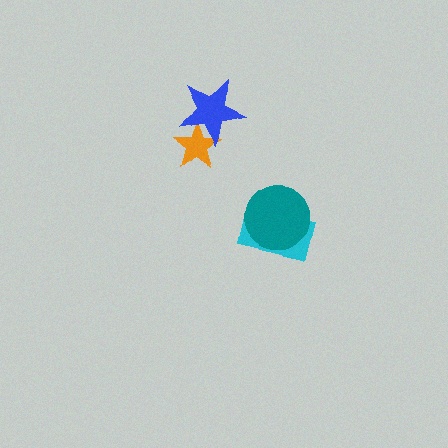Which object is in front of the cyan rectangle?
The teal circle is in front of the cyan rectangle.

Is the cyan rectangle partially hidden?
Yes, it is partially covered by another shape.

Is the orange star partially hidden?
Yes, it is partially covered by another shape.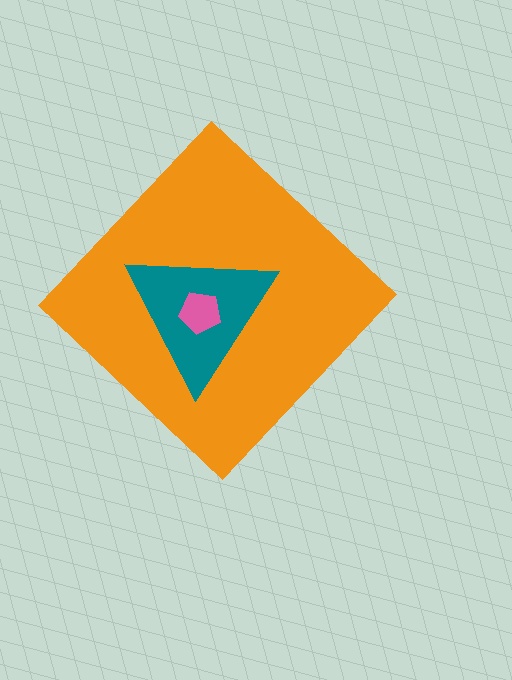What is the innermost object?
The pink pentagon.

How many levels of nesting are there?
3.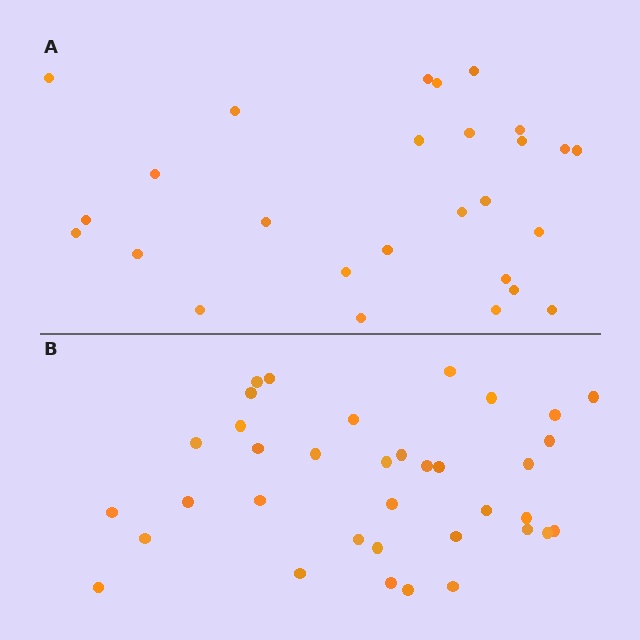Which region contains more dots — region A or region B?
Region B (the bottom region) has more dots.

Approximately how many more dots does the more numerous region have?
Region B has roughly 8 or so more dots than region A.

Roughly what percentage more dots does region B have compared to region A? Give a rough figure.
About 35% more.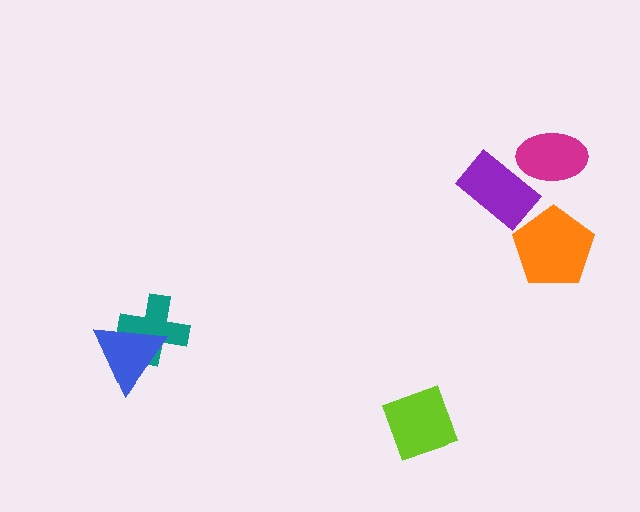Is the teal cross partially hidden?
Yes, it is partially covered by another shape.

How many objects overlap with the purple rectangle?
1 object overlaps with the purple rectangle.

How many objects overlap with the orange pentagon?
0 objects overlap with the orange pentagon.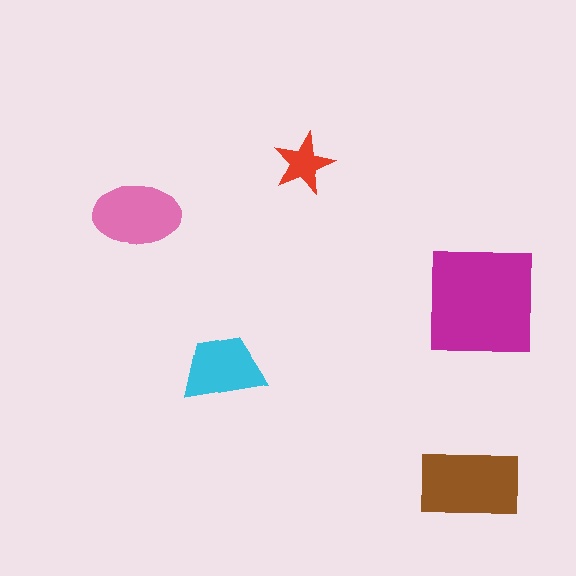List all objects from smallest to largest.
The red star, the cyan trapezoid, the pink ellipse, the brown rectangle, the magenta square.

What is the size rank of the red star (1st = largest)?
5th.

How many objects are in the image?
There are 5 objects in the image.